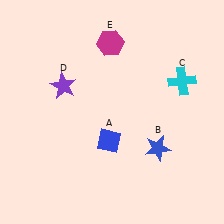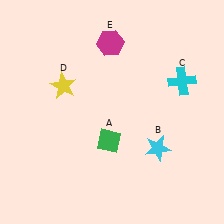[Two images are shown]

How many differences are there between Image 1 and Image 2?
There are 3 differences between the two images.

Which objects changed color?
A changed from blue to green. B changed from blue to cyan. D changed from purple to yellow.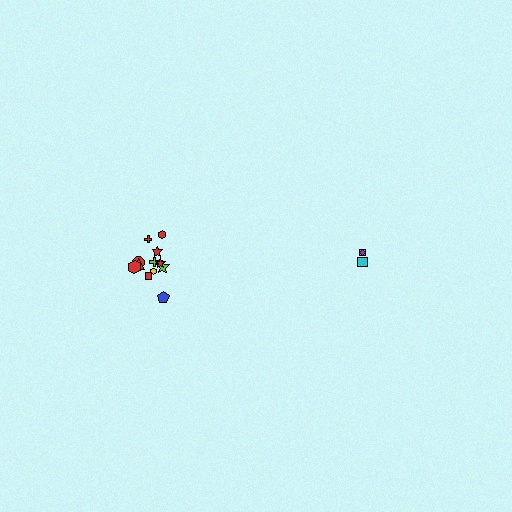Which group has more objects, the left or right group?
The left group.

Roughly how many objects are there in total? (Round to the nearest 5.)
Roughly 15 objects in total.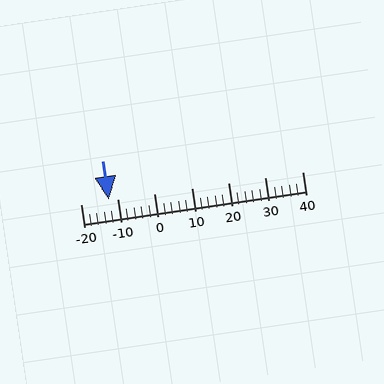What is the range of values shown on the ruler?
The ruler shows values from -20 to 40.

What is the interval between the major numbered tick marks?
The major tick marks are spaced 10 units apart.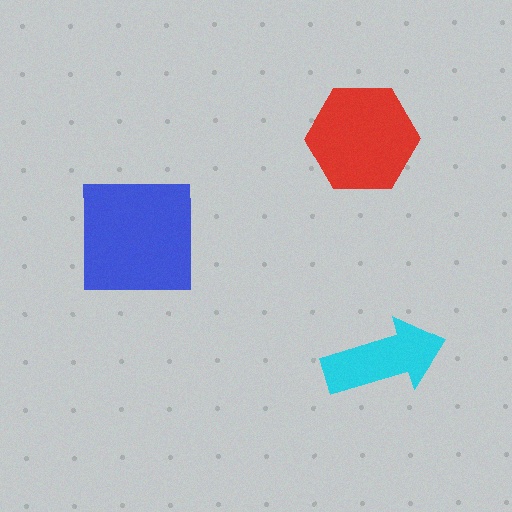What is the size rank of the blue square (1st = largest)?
1st.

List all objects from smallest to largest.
The cyan arrow, the red hexagon, the blue square.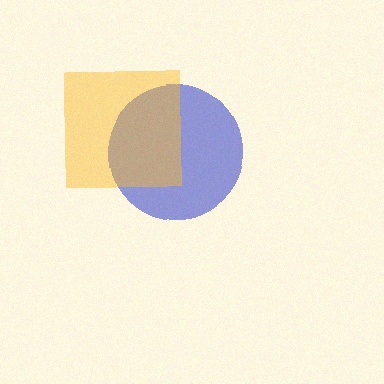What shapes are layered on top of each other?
The layered shapes are: a blue circle, a yellow square.